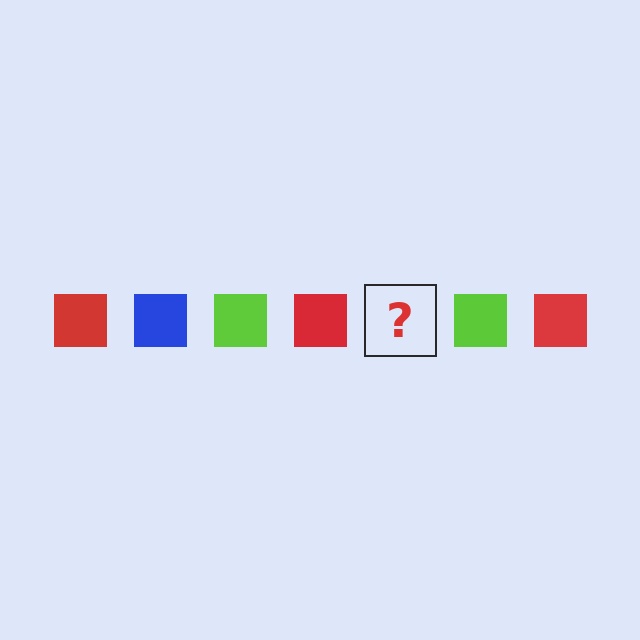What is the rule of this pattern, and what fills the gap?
The rule is that the pattern cycles through red, blue, lime squares. The gap should be filled with a blue square.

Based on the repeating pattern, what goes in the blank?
The blank should be a blue square.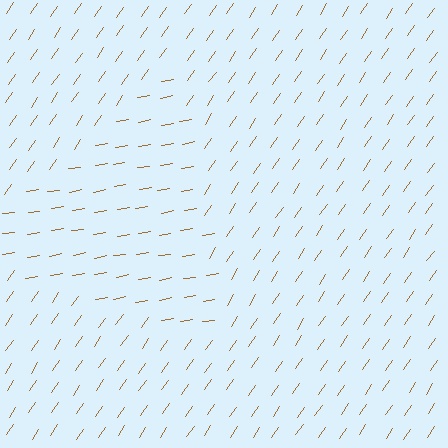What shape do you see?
I see a triangle.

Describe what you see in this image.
The image is filled with small brown line segments. A triangle region in the image has lines oriented differently from the surrounding lines, creating a visible texture boundary.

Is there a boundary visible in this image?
Yes, there is a texture boundary formed by a change in line orientation.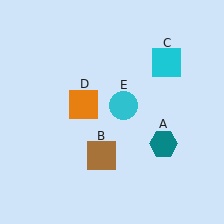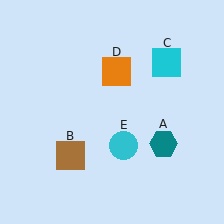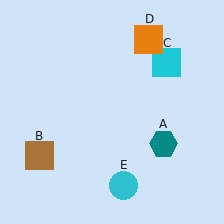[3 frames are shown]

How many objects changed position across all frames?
3 objects changed position: brown square (object B), orange square (object D), cyan circle (object E).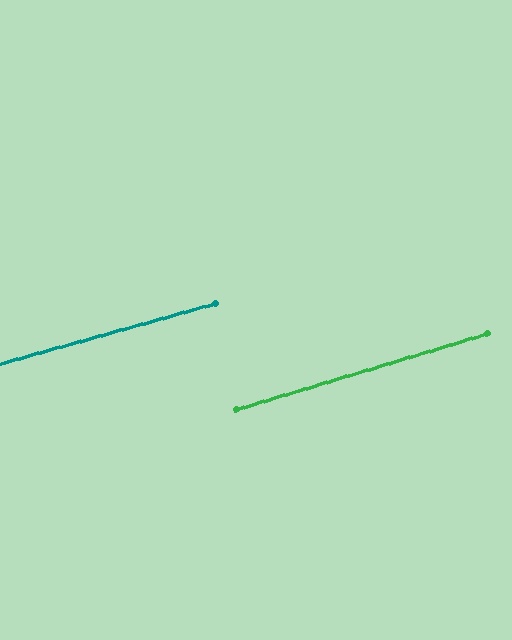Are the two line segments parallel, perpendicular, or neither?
Parallel — their directions differ by only 1.2°.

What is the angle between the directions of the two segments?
Approximately 1 degree.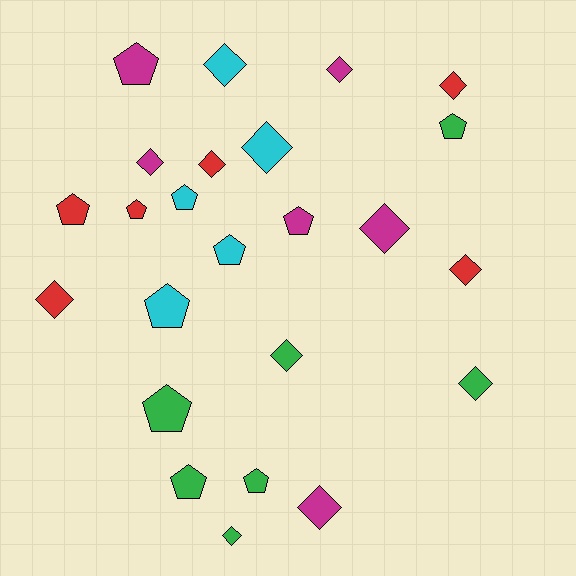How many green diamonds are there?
There are 3 green diamonds.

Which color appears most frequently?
Green, with 7 objects.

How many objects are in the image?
There are 24 objects.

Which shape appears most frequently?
Diamond, with 13 objects.